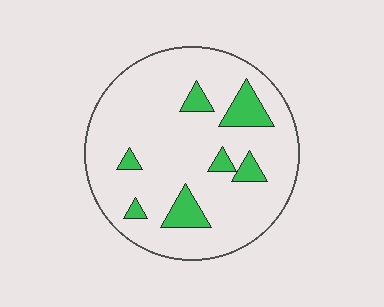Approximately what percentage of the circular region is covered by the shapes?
Approximately 15%.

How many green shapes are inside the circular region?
7.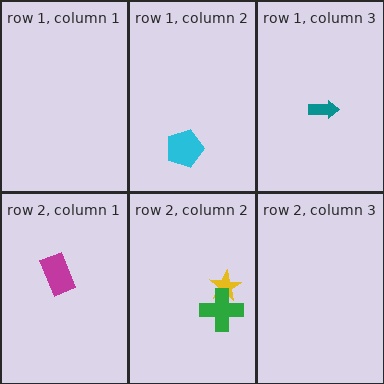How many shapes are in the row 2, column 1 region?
1.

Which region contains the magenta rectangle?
The row 2, column 1 region.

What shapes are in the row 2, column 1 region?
The magenta rectangle.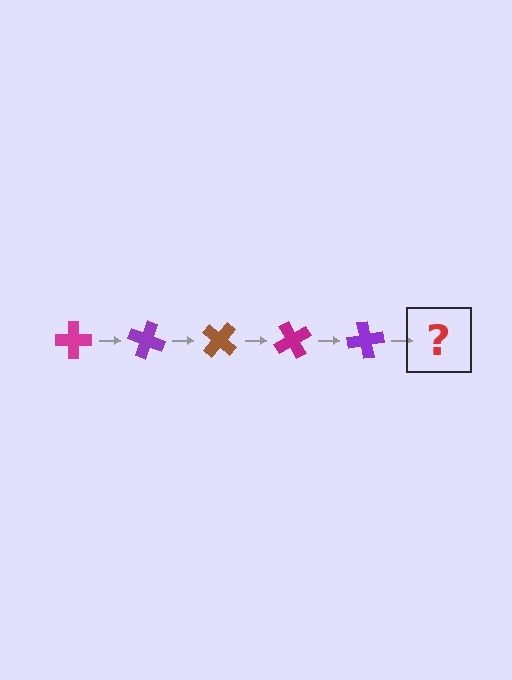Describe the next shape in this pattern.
It should be a brown cross, rotated 100 degrees from the start.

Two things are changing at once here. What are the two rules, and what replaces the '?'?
The two rules are that it rotates 20 degrees each step and the color cycles through magenta, purple, and brown. The '?' should be a brown cross, rotated 100 degrees from the start.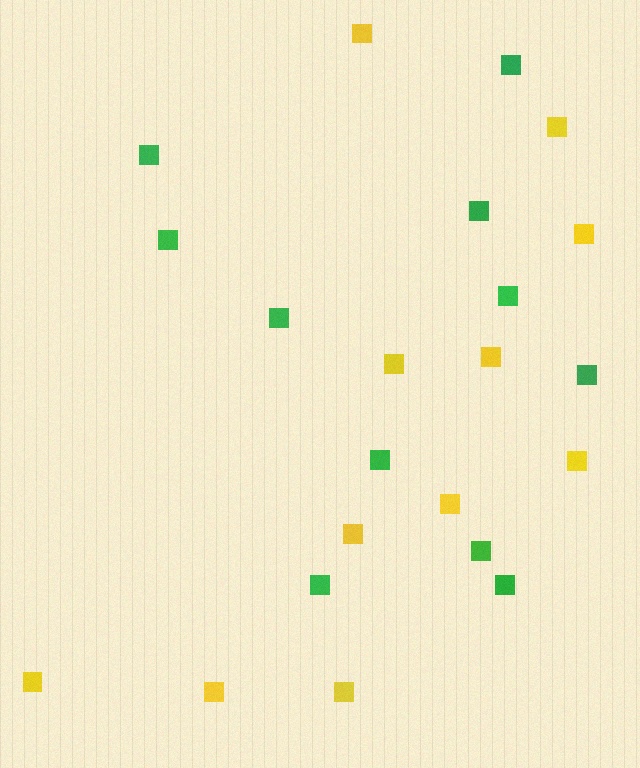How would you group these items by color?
There are 2 groups: one group of yellow squares (11) and one group of green squares (11).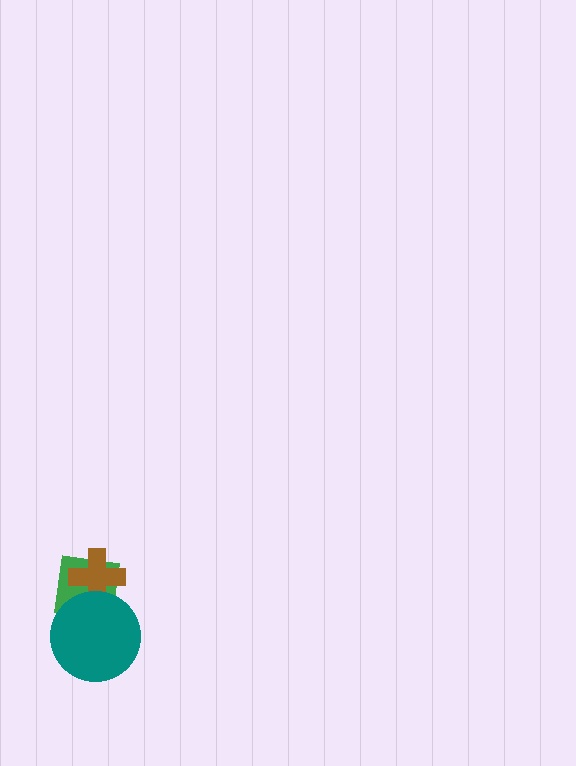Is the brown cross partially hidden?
Yes, it is partially covered by another shape.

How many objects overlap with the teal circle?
2 objects overlap with the teal circle.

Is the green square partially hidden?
Yes, it is partially covered by another shape.